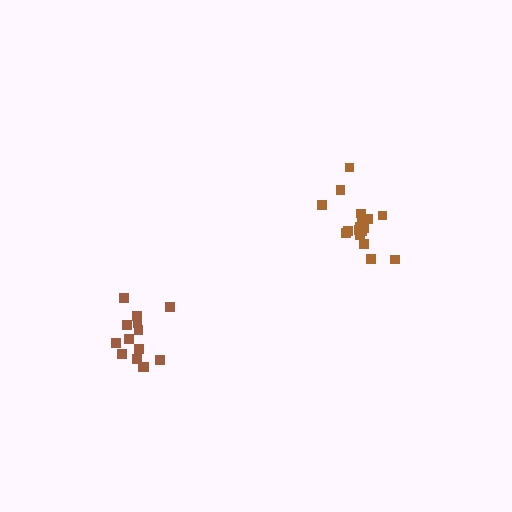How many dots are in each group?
Group 1: 17 dots, Group 2: 15 dots (32 total).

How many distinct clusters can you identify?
There are 2 distinct clusters.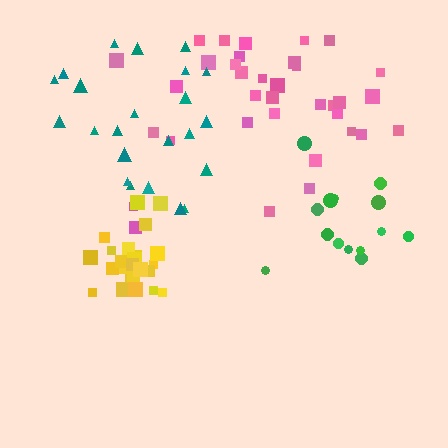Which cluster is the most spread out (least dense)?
Green.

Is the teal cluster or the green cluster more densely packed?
Teal.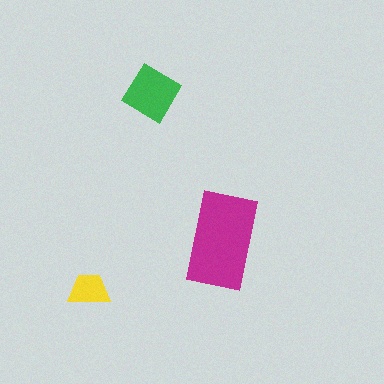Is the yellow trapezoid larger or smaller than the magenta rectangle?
Smaller.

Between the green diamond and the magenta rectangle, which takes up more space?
The magenta rectangle.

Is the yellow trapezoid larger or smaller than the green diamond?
Smaller.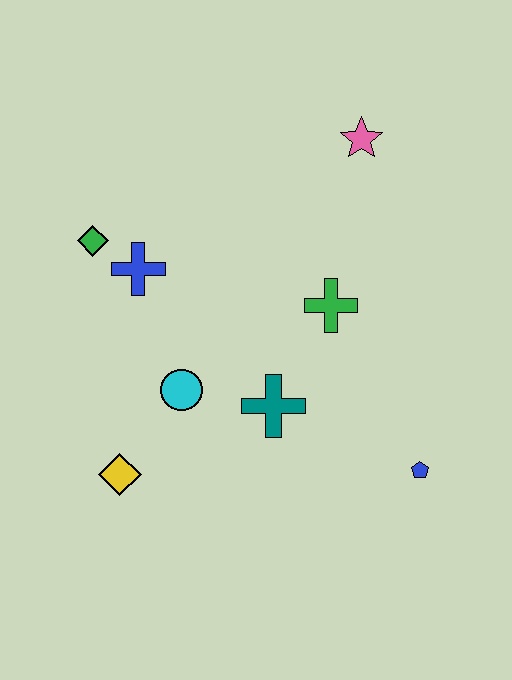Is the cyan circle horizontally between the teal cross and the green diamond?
Yes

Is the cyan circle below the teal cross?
No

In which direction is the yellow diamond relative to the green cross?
The yellow diamond is to the left of the green cross.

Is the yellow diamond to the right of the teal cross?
No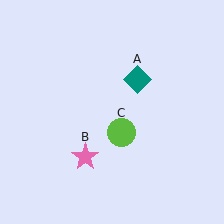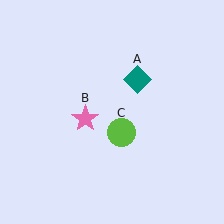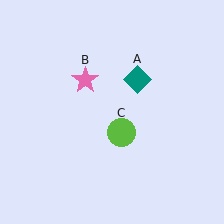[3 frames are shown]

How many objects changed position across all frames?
1 object changed position: pink star (object B).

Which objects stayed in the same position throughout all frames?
Teal diamond (object A) and lime circle (object C) remained stationary.